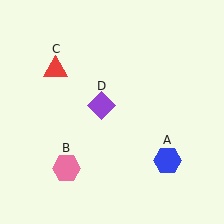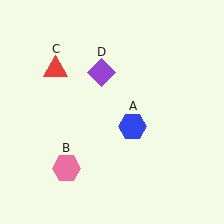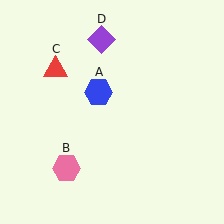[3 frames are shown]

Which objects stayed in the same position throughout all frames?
Pink hexagon (object B) and red triangle (object C) remained stationary.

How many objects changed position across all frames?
2 objects changed position: blue hexagon (object A), purple diamond (object D).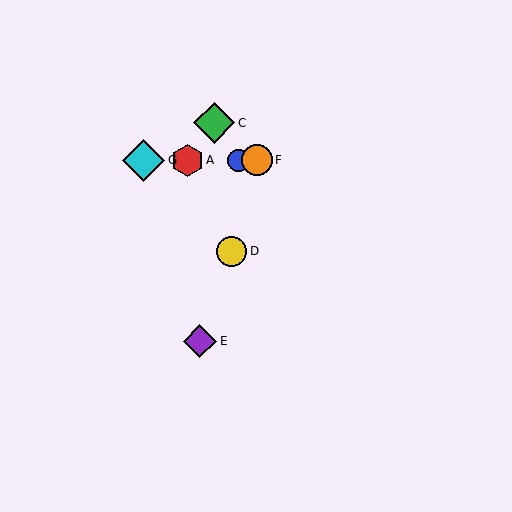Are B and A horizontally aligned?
Yes, both are at y≈160.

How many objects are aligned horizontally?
4 objects (A, B, F, G) are aligned horizontally.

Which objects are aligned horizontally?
Objects A, B, F, G are aligned horizontally.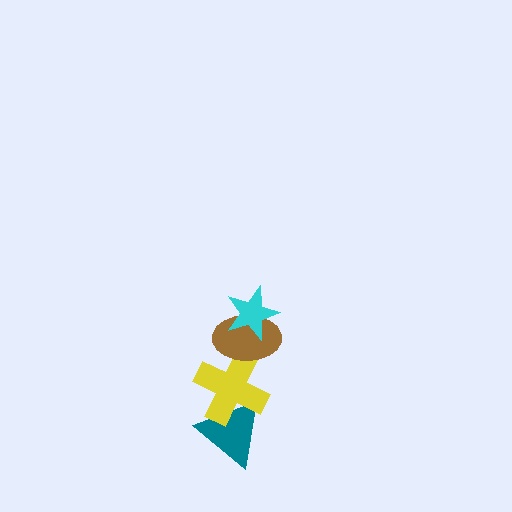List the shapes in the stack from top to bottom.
From top to bottom: the cyan star, the brown ellipse, the yellow cross, the teal triangle.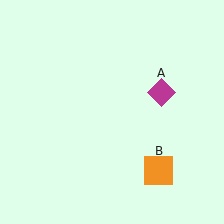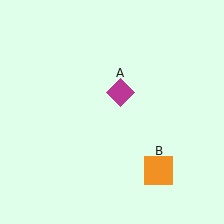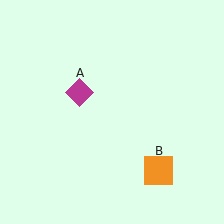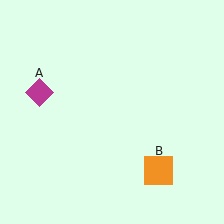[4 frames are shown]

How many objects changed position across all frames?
1 object changed position: magenta diamond (object A).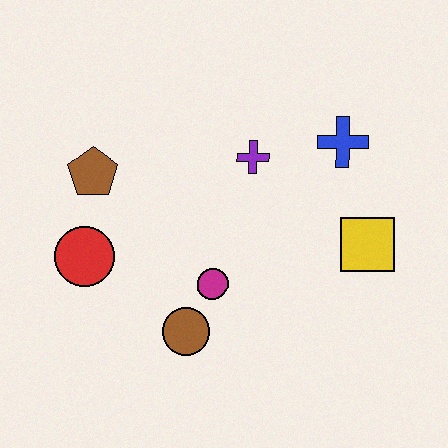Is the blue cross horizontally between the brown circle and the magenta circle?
No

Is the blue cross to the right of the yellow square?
No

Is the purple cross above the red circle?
Yes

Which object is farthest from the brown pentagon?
The yellow square is farthest from the brown pentagon.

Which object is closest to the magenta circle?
The brown circle is closest to the magenta circle.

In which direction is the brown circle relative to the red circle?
The brown circle is to the right of the red circle.